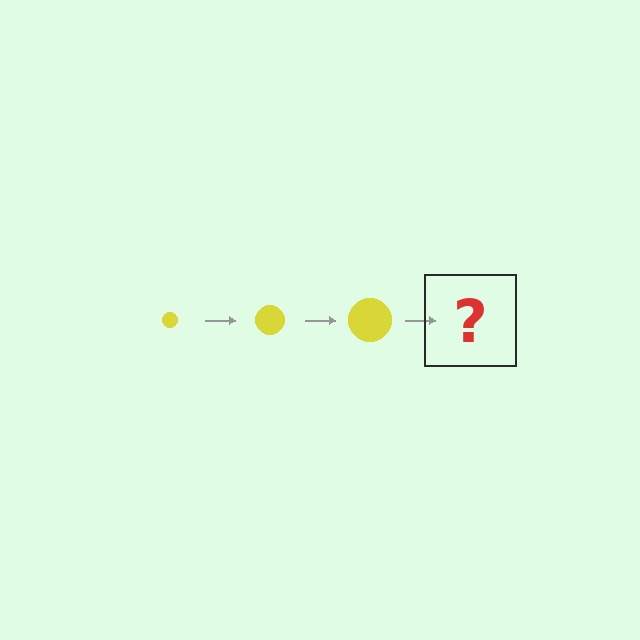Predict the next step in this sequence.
The next step is a yellow circle, larger than the previous one.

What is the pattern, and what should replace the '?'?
The pattern is that the circle gets progressively larger each step. The '?' should be a yellow circle, larger than the previous one.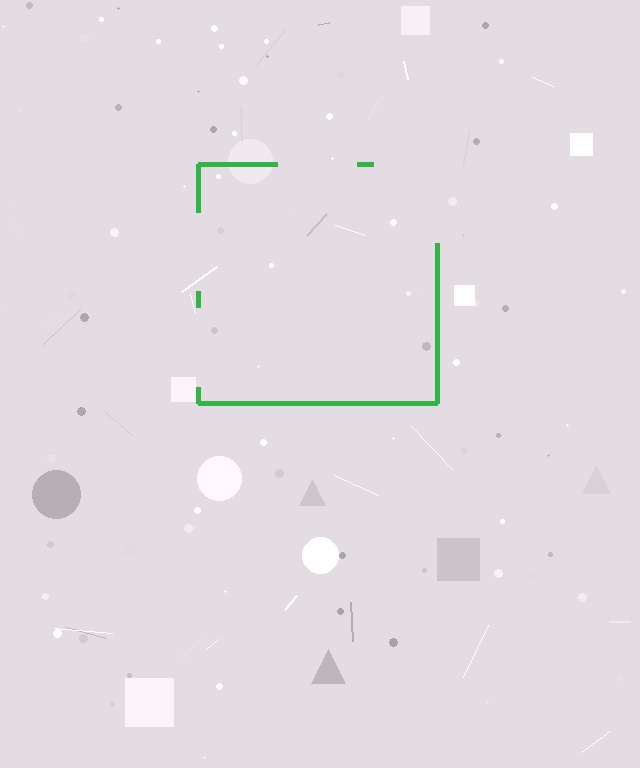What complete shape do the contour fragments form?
The contour fragments form a square.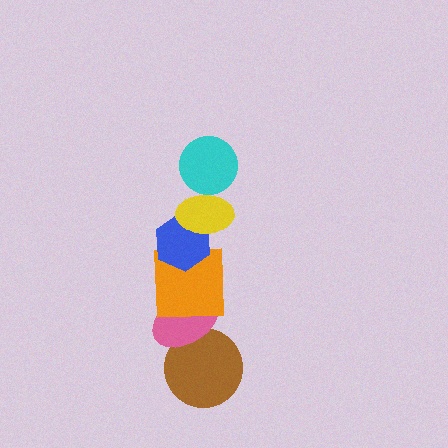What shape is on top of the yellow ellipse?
The cyan circle is on top of the yellow ellipse.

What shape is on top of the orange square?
The blue hexagon is on top of the orange square.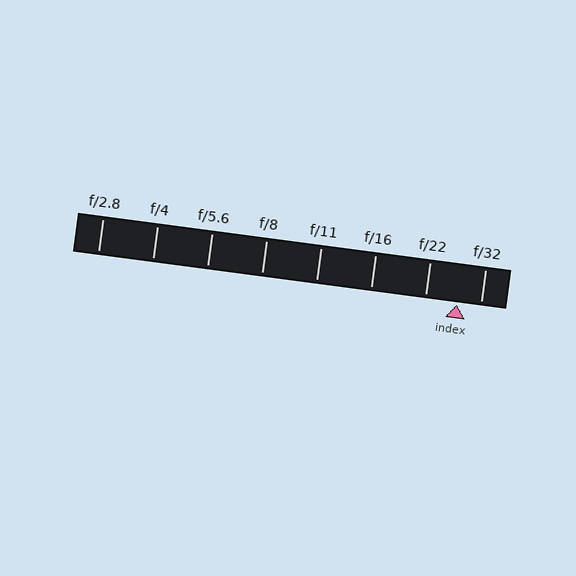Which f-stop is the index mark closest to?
The index mark is closest to f/32.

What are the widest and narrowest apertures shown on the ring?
The widest aperture shown is f/2.8 and the narrowest is f/32.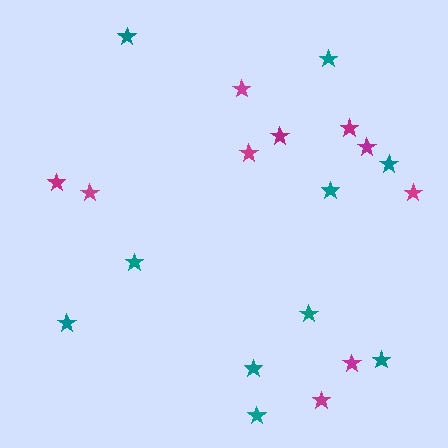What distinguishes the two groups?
There are 2 groups: one group of magenta stars (10) and one group of teal stars (10).